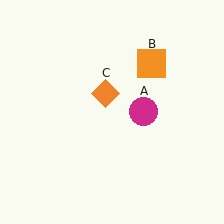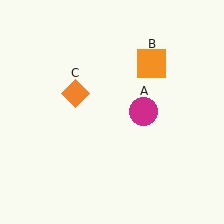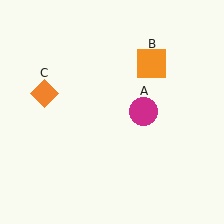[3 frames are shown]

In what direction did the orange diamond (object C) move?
The orange diamond (object C) moved left.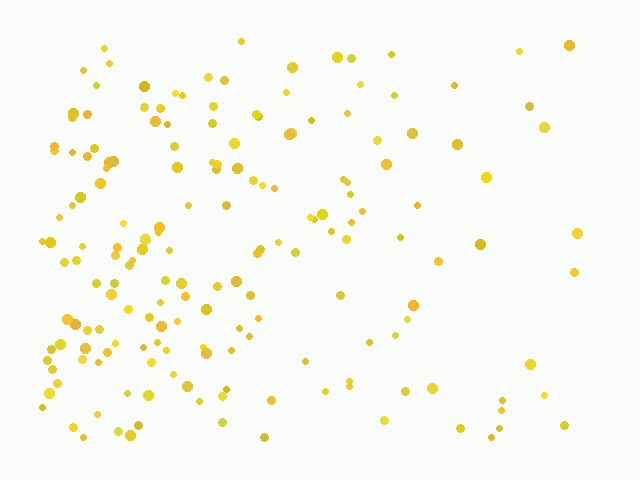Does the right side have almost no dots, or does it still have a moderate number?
Still a moderate number, just noticeably fewer than the left.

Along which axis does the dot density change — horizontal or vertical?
Horizontal.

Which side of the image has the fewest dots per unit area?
The right.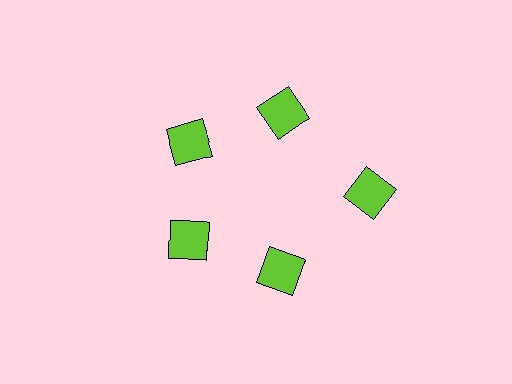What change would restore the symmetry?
The symmetry would be restored by moving it inward, back onto the ring so that all 5 squares sit at equal angles and equal distance from the center.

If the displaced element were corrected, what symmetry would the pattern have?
It would have 5-fold rotational symmetry — the pattern would map onto itself every 72 degrees.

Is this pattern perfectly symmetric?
No. The 5 lime squares are arranged in a ring, but one element near the 3 o'clock position is pushed outward from the center, breaking the 5-fold rotational symmetry.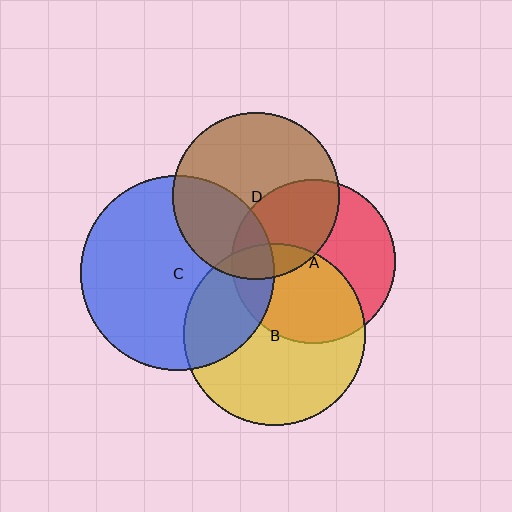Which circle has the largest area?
Circle C (blue).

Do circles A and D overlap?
Yes.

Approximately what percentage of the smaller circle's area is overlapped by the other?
Approximately 35%.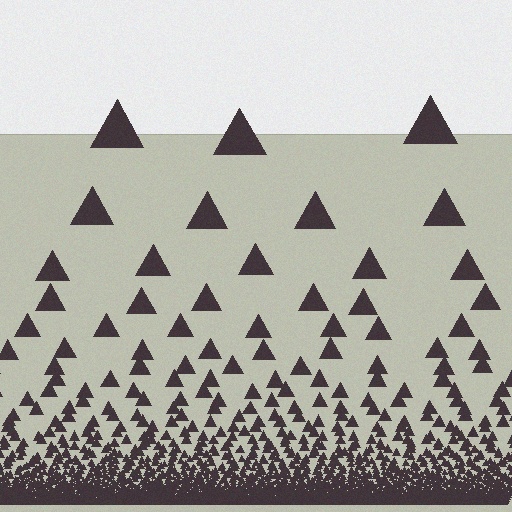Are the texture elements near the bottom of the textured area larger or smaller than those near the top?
Smaller. The gradient is inverted — elements near the bottom are smaller and denser.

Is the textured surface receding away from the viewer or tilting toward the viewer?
The surface appears to tilt toward the viewer. Texture elements get larger and sparser toward the top.